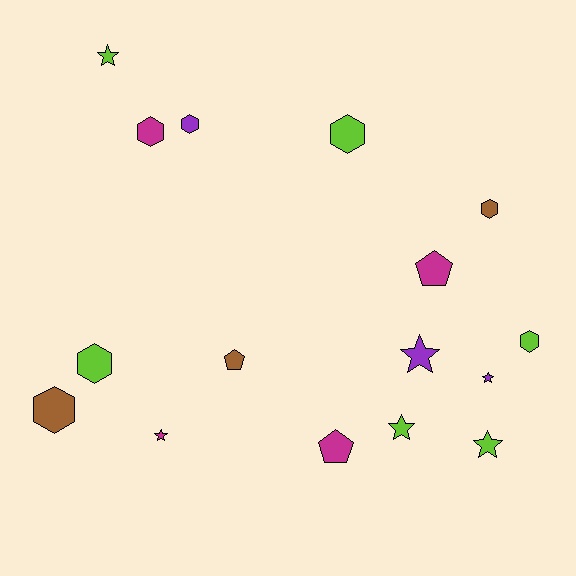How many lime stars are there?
There are 3 lime stars.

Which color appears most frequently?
Lime, with 6 objects.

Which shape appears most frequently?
Hexagon, with 7 objects.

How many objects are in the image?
There are 16 objects.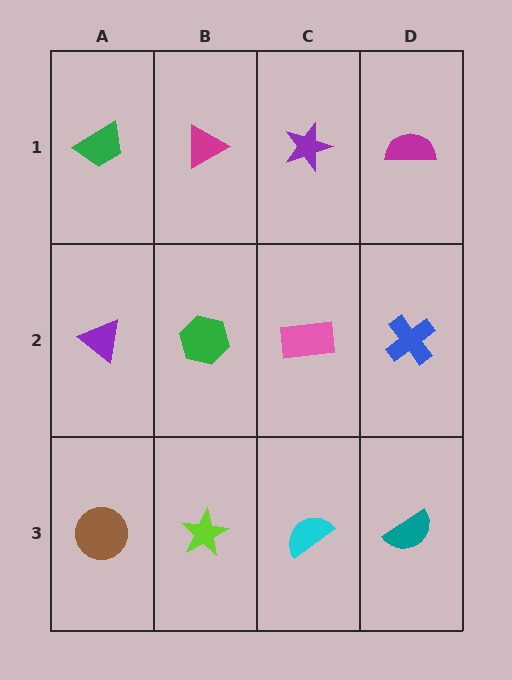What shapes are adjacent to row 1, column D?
A blue cross (row 2, column D), a purple star (row 1, column C).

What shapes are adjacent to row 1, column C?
A pink rectangle (row 2, column C), a magenta triangle (row 1, column B), a magenta semicircle (row 1, column D).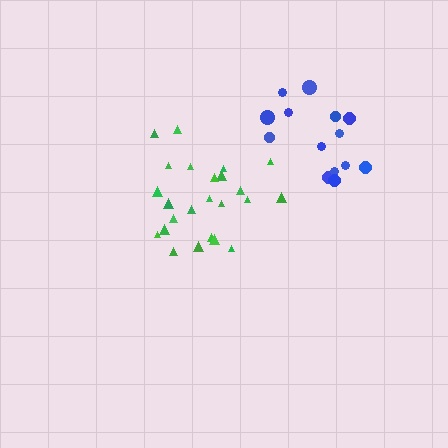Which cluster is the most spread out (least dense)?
Green.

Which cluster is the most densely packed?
Blue.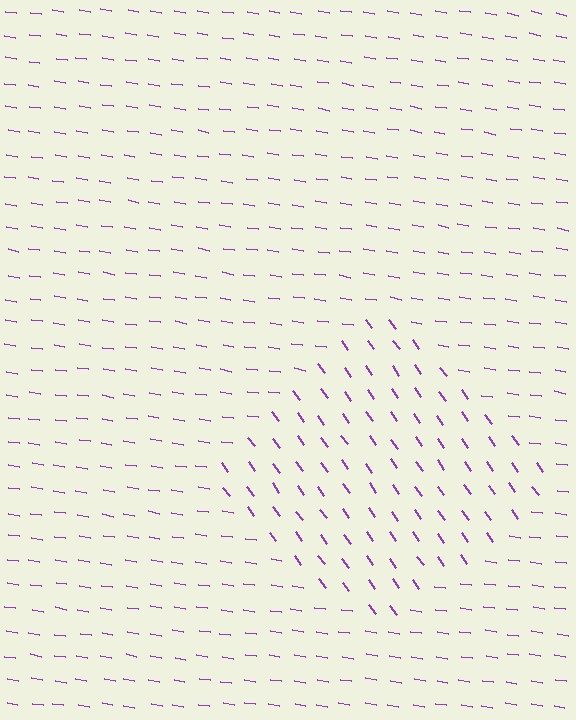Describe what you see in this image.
The image is filled with small purple line segments. A diamond region in the image has lines oriented differently from the surrounding lines, creating a visible texture boundary.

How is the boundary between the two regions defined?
The boundary is defined purely by a change in line orientation (approximately 45 degrees difference). All lines are the same color and thickness.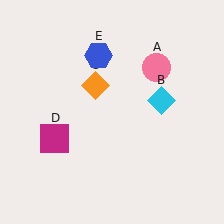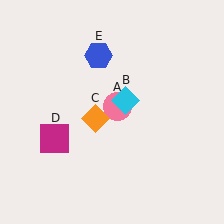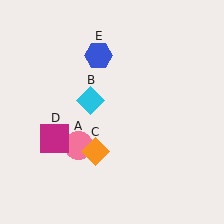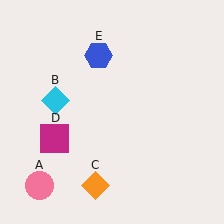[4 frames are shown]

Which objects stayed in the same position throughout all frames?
Magenta square (object D) and blue hexagon (object E) remained stationary.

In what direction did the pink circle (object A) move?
The pink circle (object A) moved down and to the left.